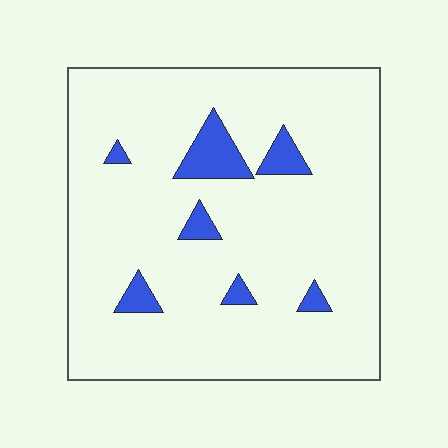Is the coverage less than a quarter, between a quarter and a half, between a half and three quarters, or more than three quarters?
Less than a quarter.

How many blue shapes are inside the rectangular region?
7.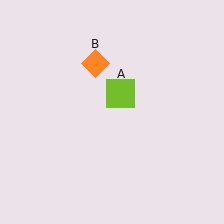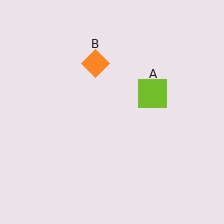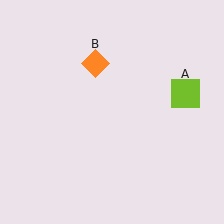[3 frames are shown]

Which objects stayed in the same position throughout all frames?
Orange diamond (object B) remained stationary.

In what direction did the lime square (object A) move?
The lime square (object A) moved right.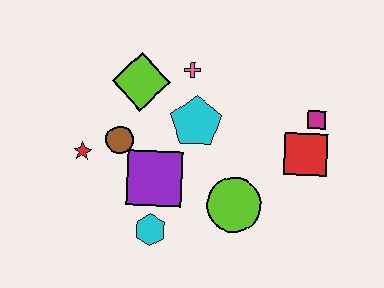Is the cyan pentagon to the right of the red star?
Yes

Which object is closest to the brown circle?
The red star is closest to the brown circle.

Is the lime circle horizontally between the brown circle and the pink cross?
No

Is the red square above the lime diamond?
No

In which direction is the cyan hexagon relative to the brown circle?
The cyan hexagon is below the brown circle.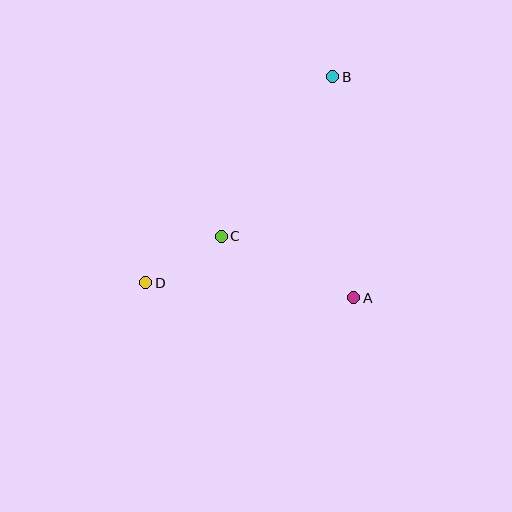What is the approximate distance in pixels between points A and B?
The distance between A and B is approximately 222 pixels.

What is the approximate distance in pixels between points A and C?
The distance between A and C is approximately 146 pixels.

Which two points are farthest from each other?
Points B and D are farthest from each other.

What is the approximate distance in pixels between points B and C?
The distance between B and C is approximately 195 pixels.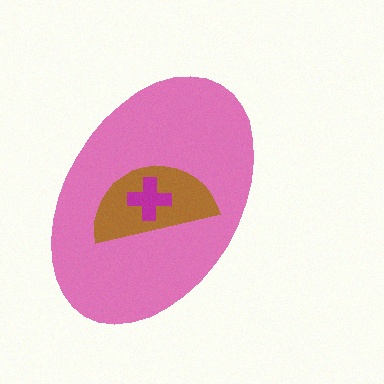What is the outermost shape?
The pink ellipse.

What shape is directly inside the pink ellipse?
The brown semicircle.